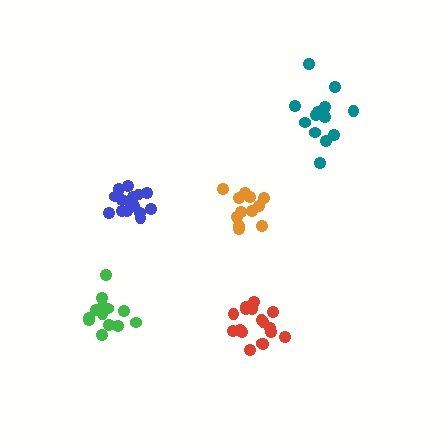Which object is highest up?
The teal cluster is topmost.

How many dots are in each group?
Group 1: 12 dots, Group 2: 13 dots, Group 3: 18 dots, Group 4: 16 dots, Group 5: 13 dots (72 total).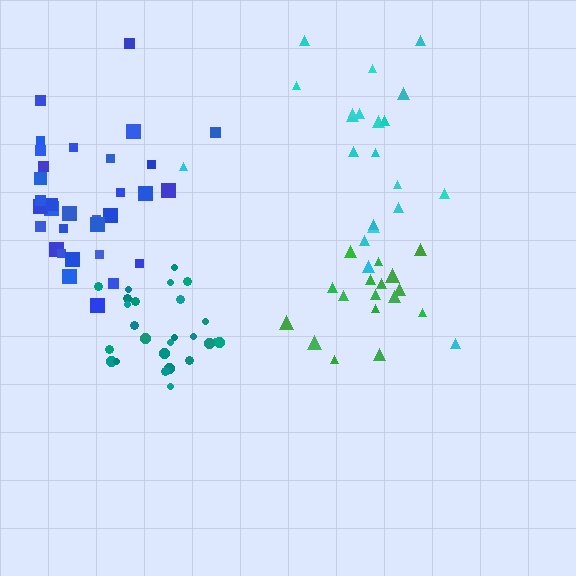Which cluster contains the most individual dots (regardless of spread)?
Blue (32).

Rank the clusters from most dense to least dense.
teal, green, blue, cyan.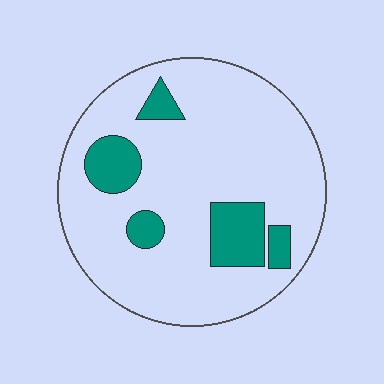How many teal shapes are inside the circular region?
5.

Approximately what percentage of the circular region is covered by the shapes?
Approximately 15%.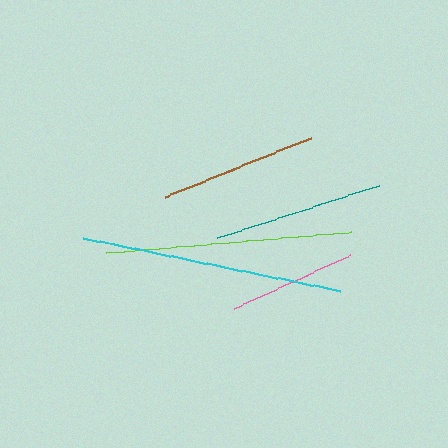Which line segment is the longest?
The cyan line is the longest at approximately 262 pixels.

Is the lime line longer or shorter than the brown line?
The lime line is longer than the brown line.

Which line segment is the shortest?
The pink line is the shortest at approximately 128 pixels.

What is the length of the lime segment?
The lime segment is approximately 246 pixels long.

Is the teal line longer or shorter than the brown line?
The teal line is longer than the brown line.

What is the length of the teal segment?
The teal segment is approximately 169 pixels long.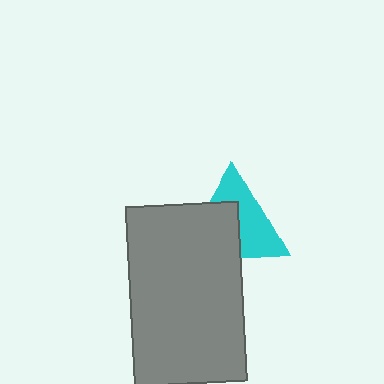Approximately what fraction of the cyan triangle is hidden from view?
Roughly 47% of the cyan triangle is hidden behind the gray rectangle.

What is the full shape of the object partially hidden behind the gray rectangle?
The partially hidden object is a cyan triangle.